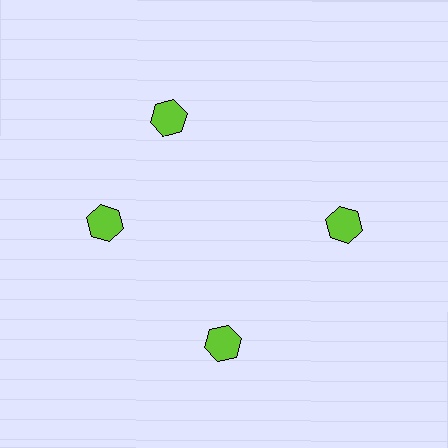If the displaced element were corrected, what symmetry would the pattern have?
It would have 4-fold rotational symmetry — the pattern would map onto itself every 90 degrees.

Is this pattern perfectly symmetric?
No. The 4 lime hexagons are arranged in a ring, but one element near the 12 o'clock position is rotated out of alignment along the ring, breaking the 4-fold rotational symmetry.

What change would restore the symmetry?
The symmetry would be restored by rotating it back into even spacing with its neighbors so that all 4 hexagons sit at equal angles and equal distance from the center.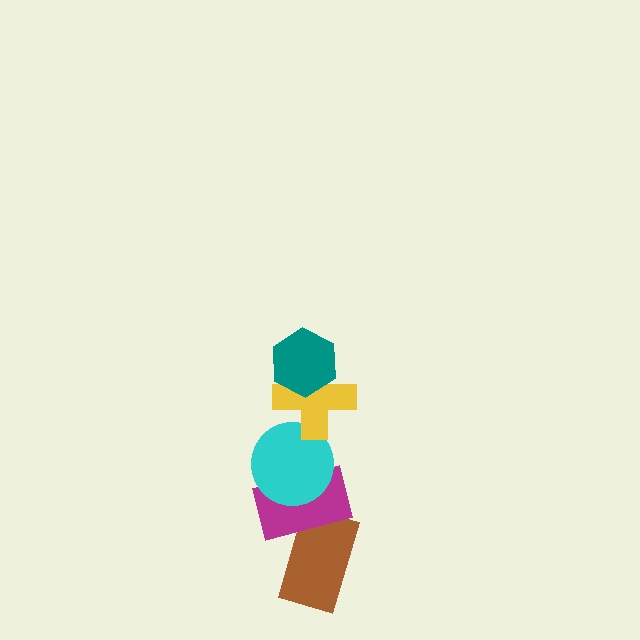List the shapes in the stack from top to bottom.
From top to bottom: the teal hexagon, the yellow cross, the cyan circle, the magenta rectangle, the brown rectangle.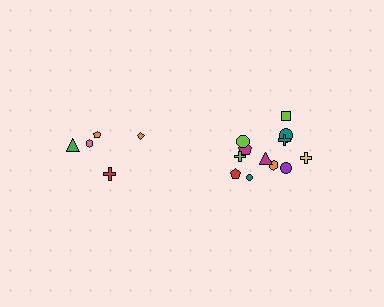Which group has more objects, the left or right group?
The right group.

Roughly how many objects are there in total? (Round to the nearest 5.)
Roughly 15 objects in total.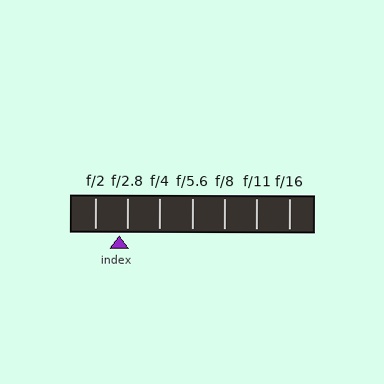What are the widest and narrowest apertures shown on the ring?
The widest aperture shown is f/2 and the narrowest is f/16.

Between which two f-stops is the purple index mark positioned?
The index mark is between f/2 and f/2.8.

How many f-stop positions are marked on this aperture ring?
There are 7 f-stop positions marked.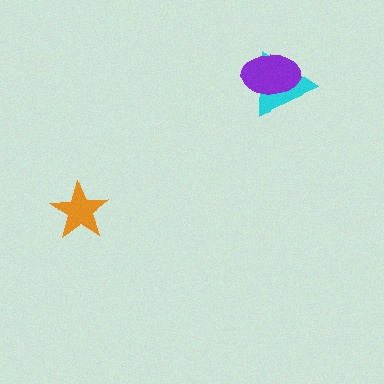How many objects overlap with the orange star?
0 objects overlap with the orange star.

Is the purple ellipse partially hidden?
No, no other shape covers it.